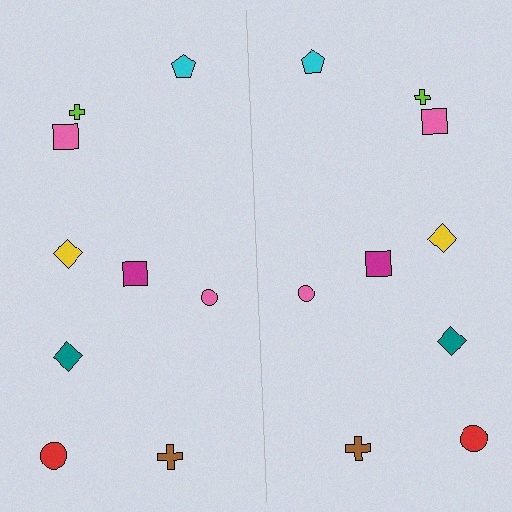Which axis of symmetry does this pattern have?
The pattern has a vertical axis of symmetry running through the center of the image.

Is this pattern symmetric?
Yes, this pattern has bilateral (reflection) symmetry.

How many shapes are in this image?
There are 18 shapes in this image.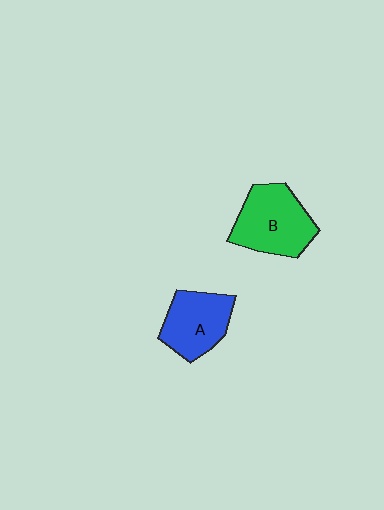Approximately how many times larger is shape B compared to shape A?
Approximately 1.2 times.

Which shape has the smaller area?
Shape A (blue).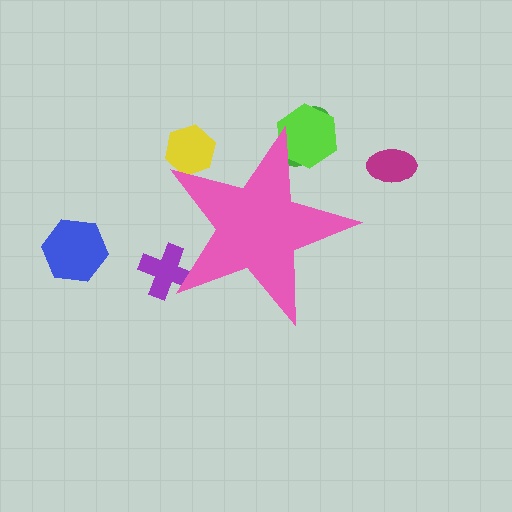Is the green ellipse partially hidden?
Yes, the green ellipse is partially hidden behind the pink star.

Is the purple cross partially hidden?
Yes, the purple cross is partially hidden behind the pink star.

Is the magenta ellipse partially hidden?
No, the magenta ellipse is fully visible.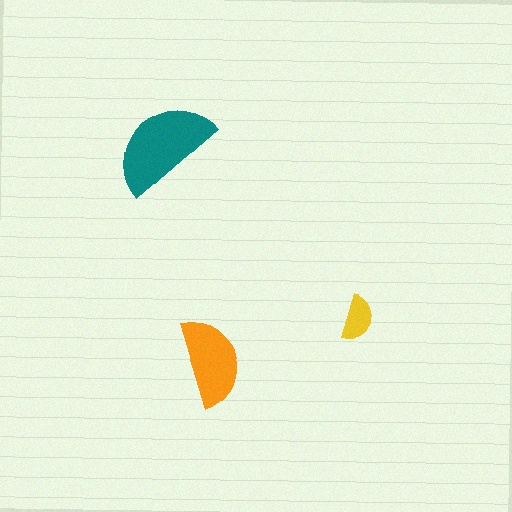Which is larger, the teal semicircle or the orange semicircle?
The teal one.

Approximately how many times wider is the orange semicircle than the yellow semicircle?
About 2 times wider.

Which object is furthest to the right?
The yellow semicircle is rightmost.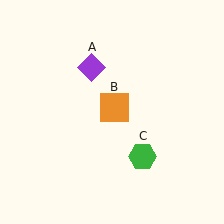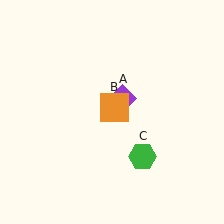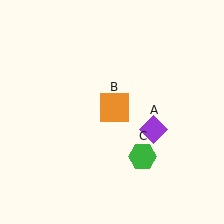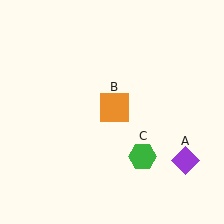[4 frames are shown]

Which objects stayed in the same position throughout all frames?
Orange square (object B) and green hexagon (object C) remained stationary.